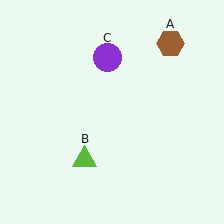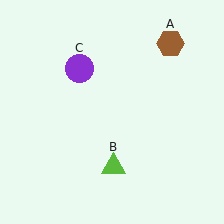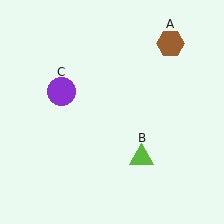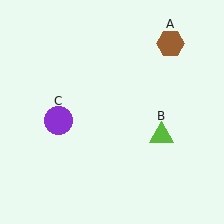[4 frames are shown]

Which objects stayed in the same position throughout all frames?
Brown hexagon (object A) remained stationary.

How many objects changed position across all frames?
2 objects changed position: lime triangle (object B), purple circle (object C).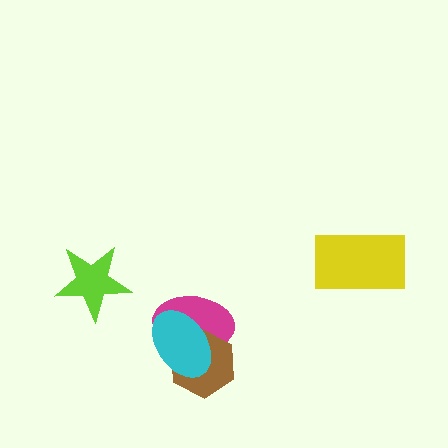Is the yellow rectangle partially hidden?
No, no other shape covers it.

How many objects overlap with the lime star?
0 objects overlap with the lime star.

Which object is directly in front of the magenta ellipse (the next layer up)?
The brown hexagon is directly in front of the magenta ellipse.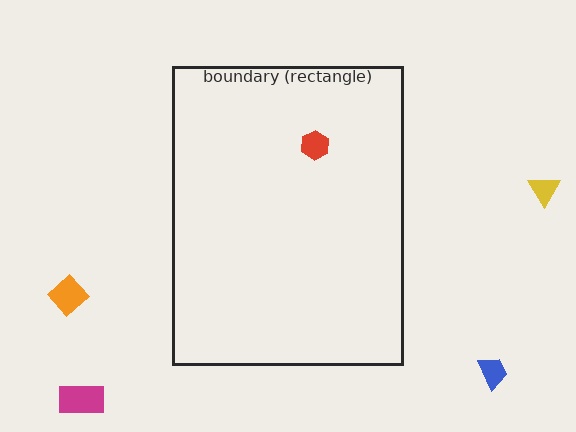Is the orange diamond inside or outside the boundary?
Outside.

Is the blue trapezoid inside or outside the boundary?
Outside.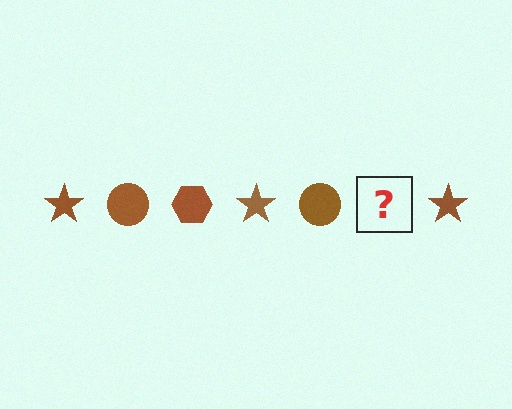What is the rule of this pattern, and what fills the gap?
The rule is that the pattern cycles through star, circle, hexagon shapes in brown. The gap should be filled with a brown hexagon.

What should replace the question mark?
The question mark should be replaced with a brown hexagon.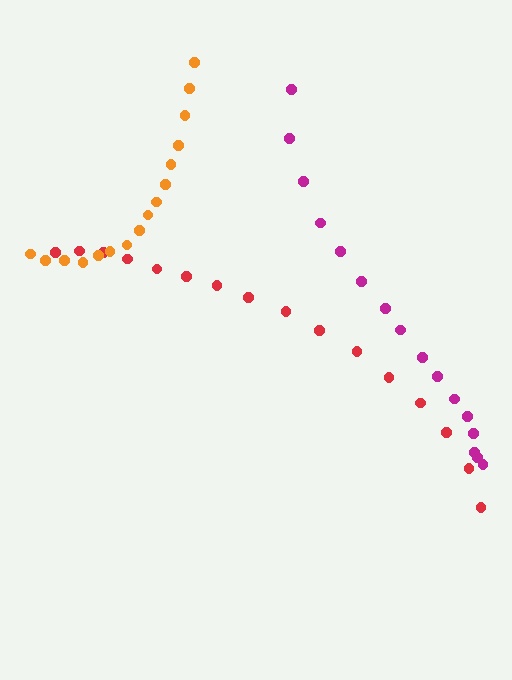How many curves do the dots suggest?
There are 3 distinct paths.